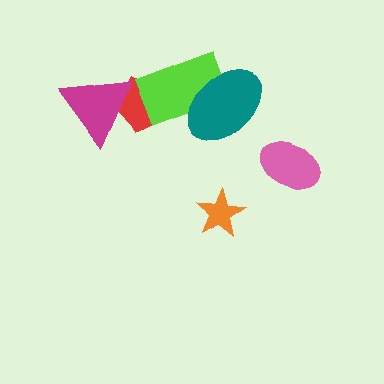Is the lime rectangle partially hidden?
Yes, it is partially covered by another shape.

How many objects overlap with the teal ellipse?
1 object overlaps with the teal ellipse.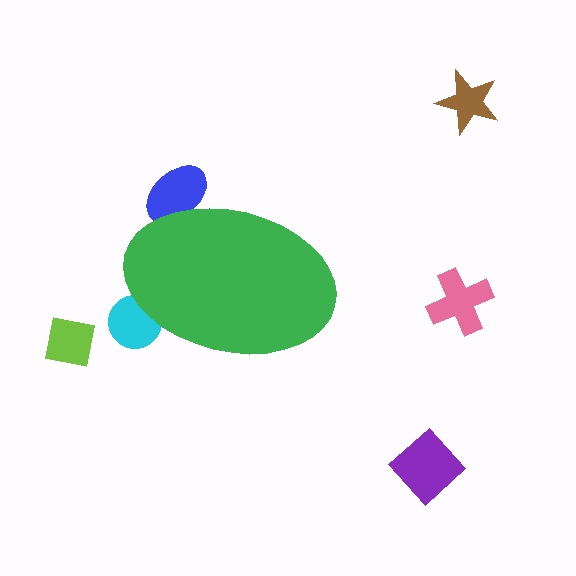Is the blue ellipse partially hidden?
Yes, the blue ellipse is partially hidden behind the green ellipse.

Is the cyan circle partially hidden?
Yes, the cyan circle is partially hidden behind the green ellipse.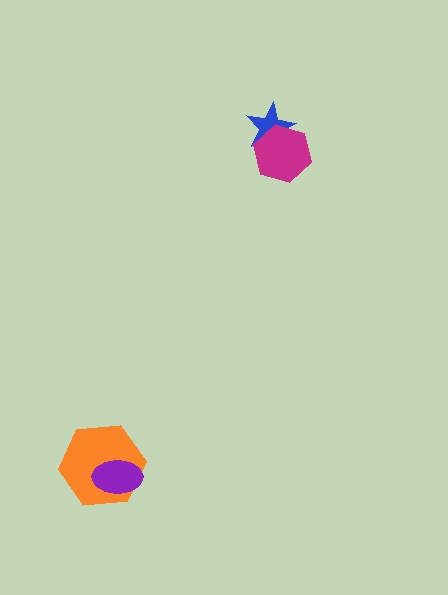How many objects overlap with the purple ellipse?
1 object overlaps with the purple ellipse.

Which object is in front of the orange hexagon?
The purple ellipse is in front of the orange hexagon.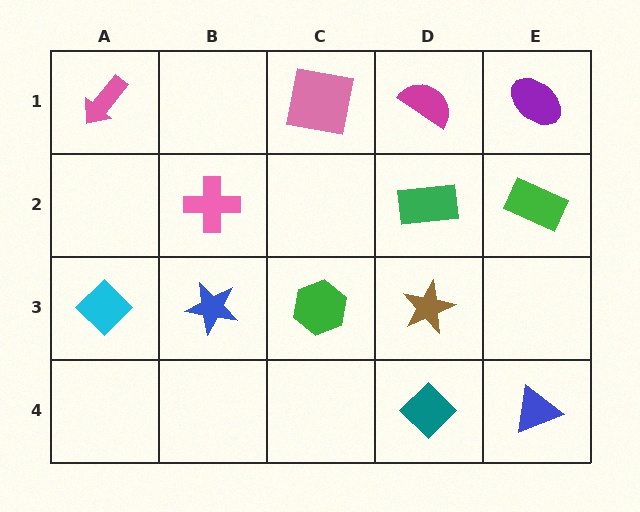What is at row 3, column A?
A cyan diamond.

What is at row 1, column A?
A pink arrow.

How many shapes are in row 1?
4 shapes.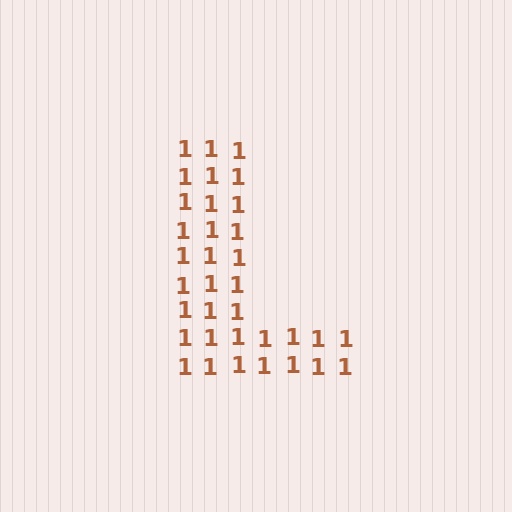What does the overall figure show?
The overall figure shows the letter L.